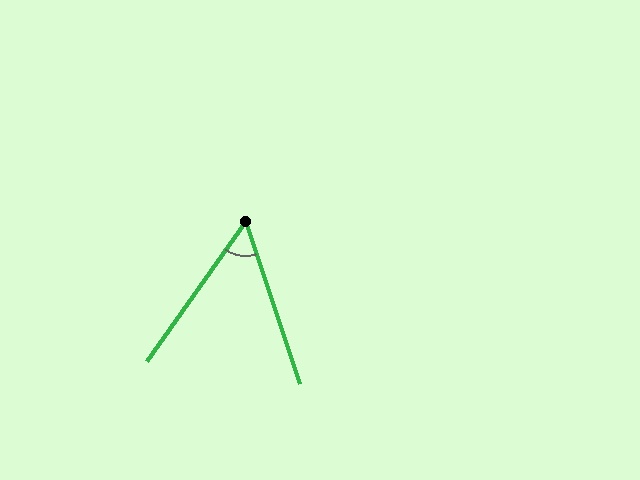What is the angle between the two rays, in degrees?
Approximately 54 degrees.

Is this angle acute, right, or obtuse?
It is acute.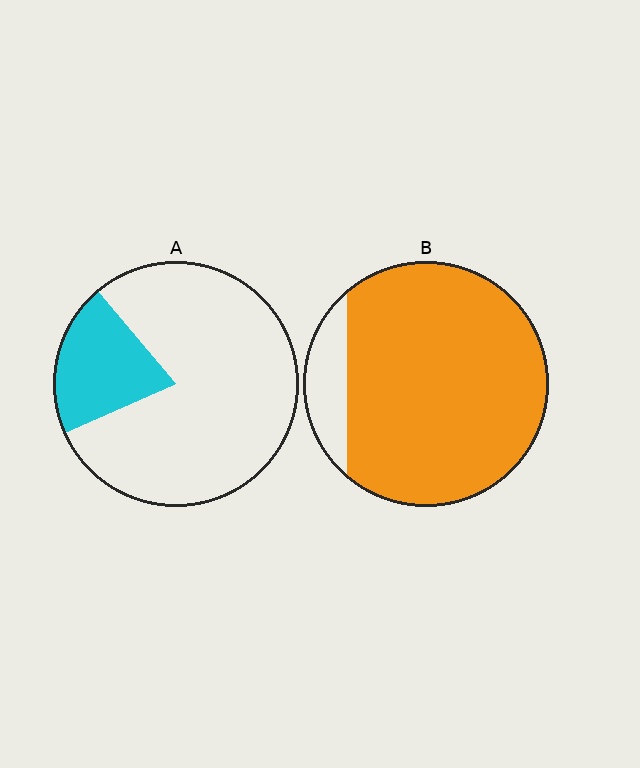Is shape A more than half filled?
No.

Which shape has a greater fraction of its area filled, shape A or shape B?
Shape B.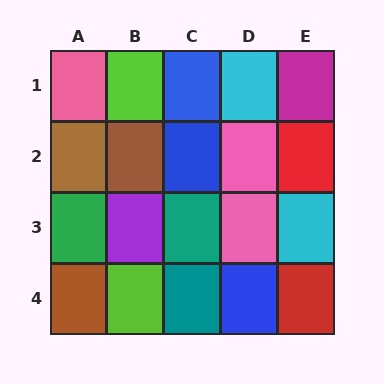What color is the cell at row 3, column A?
Green.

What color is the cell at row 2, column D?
Pink.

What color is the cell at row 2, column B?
Brown.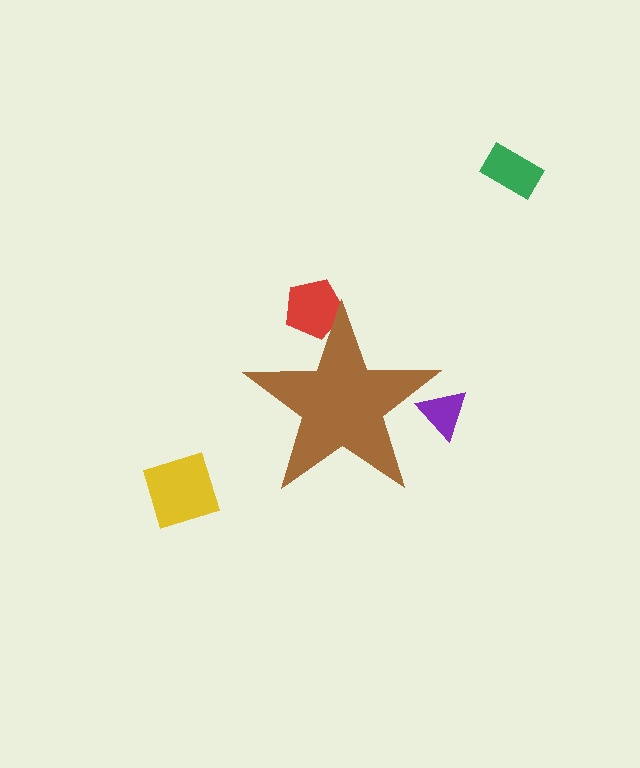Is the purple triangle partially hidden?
Yes, the purple triangle is partially hidden behind the brown star.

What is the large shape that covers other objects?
A brown star.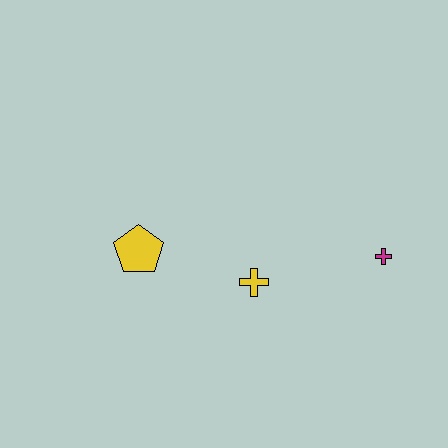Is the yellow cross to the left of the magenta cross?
Yes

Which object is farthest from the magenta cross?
The yellow pentagon is farthest from the magenta cross.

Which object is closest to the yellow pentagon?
The yellow cross is closest to the yellow pentagon.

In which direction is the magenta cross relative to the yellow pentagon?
The magenta cross is to the right of the yellow pentagon.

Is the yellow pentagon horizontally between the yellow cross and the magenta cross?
No